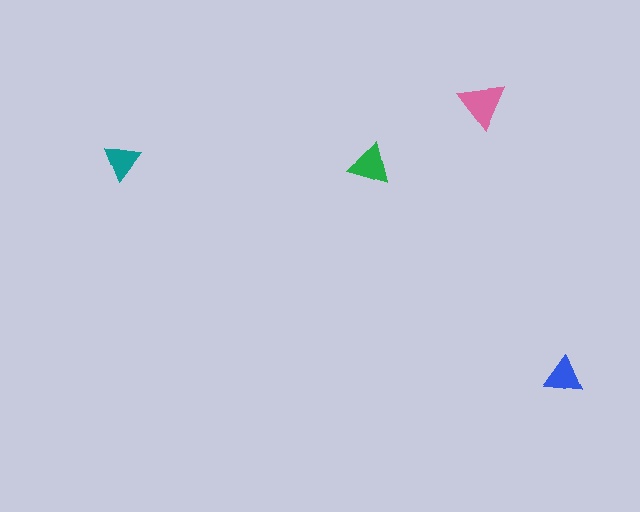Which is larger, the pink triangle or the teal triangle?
The pink one.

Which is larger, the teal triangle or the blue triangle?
The blue one.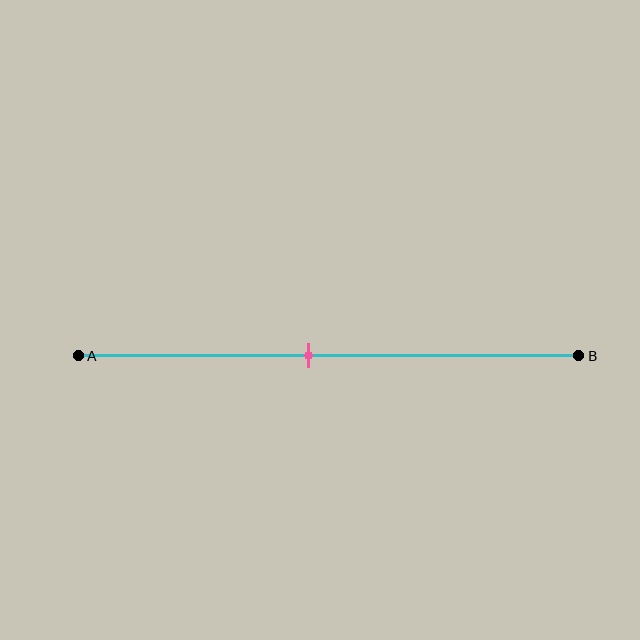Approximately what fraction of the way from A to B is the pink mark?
The pink mark is approximately 45% of the way from A to B.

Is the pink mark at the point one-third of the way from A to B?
No, the mark is at about 45% from A, not at the 33% one-third point.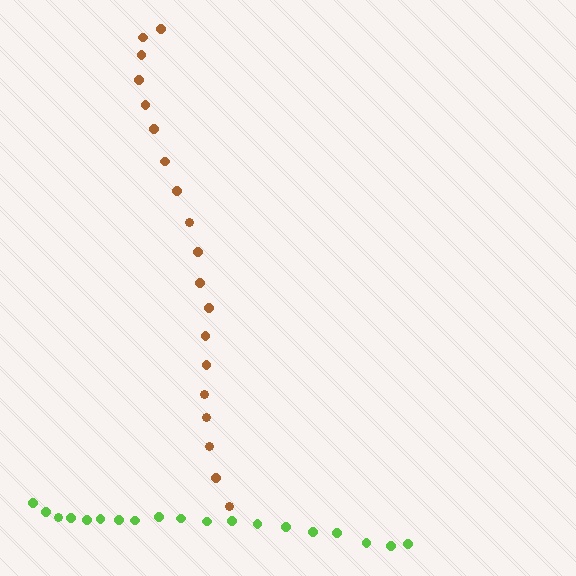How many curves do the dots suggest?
There are 2 distinct paths.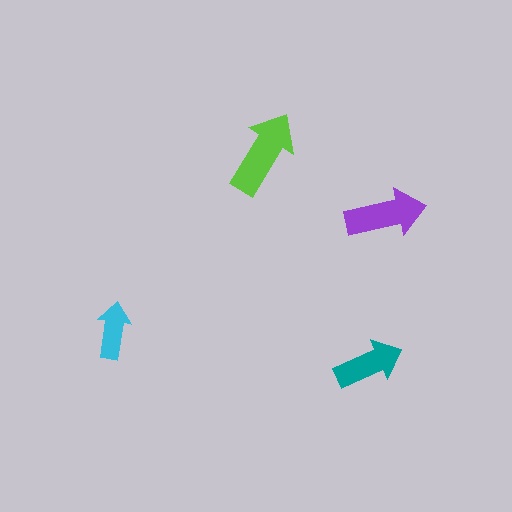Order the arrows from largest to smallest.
the lime one, the purple one, the teal one, the cyan one.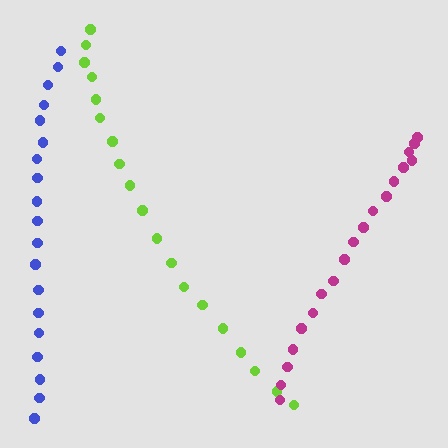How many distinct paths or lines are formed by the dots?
There are 3 distinct paths.